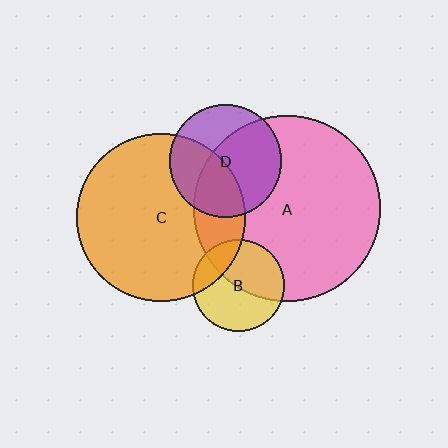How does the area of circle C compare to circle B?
Approximately 3.4 times.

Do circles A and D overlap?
Yes.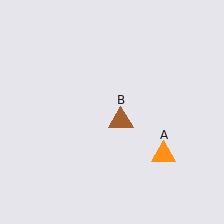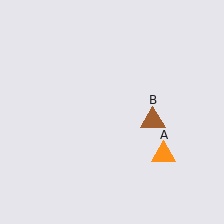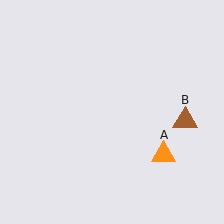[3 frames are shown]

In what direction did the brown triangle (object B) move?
The brown triangle (object B) moved right.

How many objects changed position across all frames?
1 object changed position: brown triangle (object B).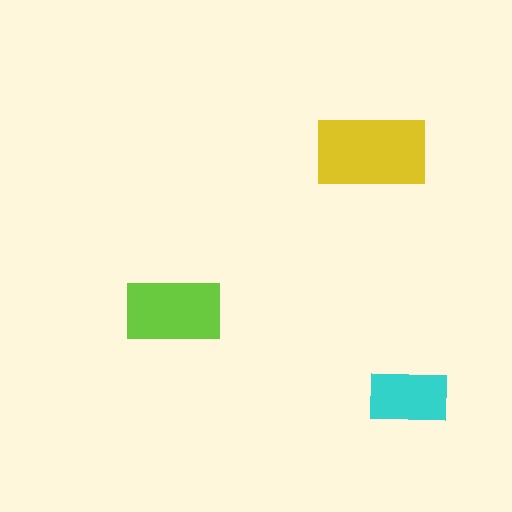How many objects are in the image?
There are 3 objects in the image.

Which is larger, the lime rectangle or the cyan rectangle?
The lime one.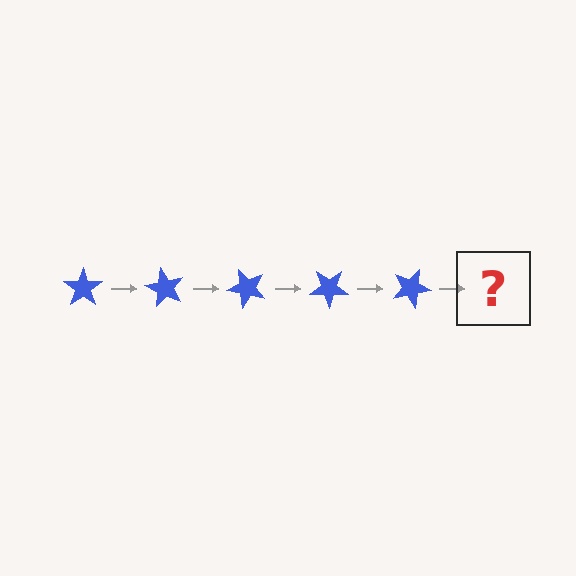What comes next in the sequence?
The next element should be a blue star rotated 300 degrees.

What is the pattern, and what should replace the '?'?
The pattern is that the star rotates 60 degrees each step. The '?' should be a blue star rotated 300 degrees.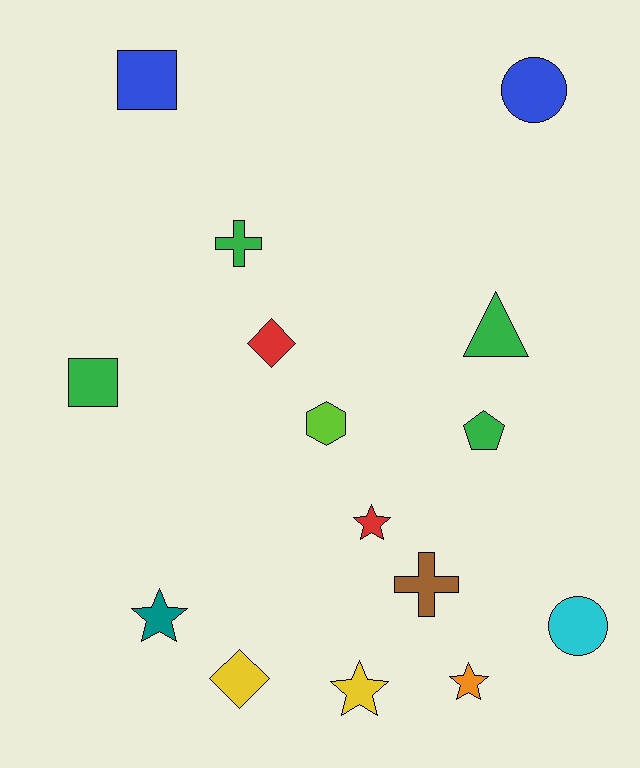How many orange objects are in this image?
There is 1 orange object.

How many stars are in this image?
There are 4 stars.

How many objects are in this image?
There are 15 objects.